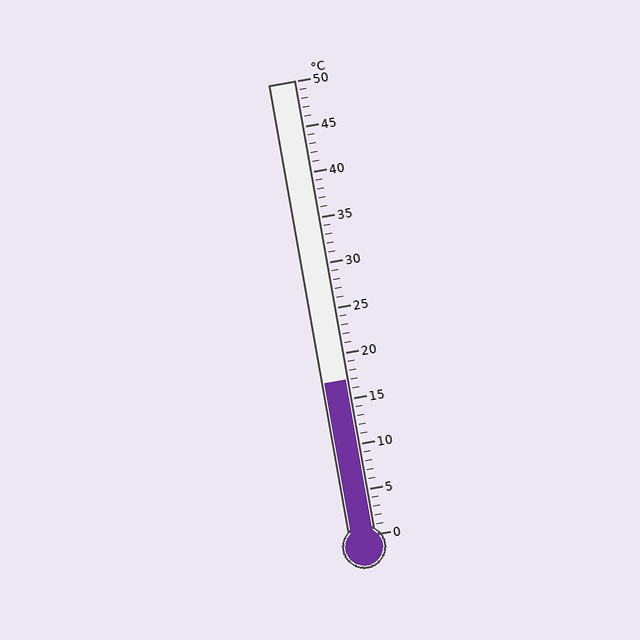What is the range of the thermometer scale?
The thermometer scale ranges from 0°C to 50°C.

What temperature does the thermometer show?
The thermometer shows approximately 17°C.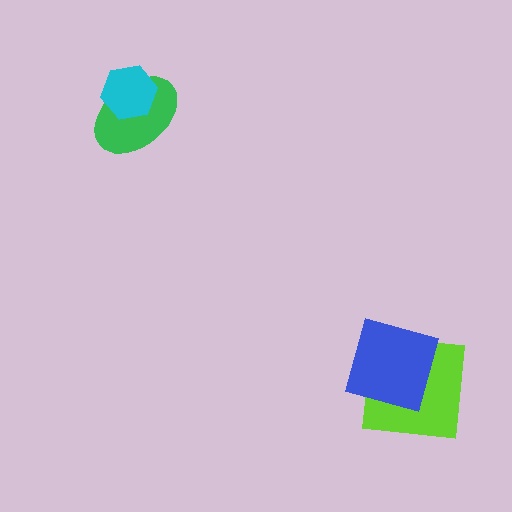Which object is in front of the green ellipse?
The cyan hexagon is in front of the green ellipse.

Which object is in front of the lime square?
The blue square is in front of the lime square.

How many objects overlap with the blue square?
1 object overlaps with the blue square.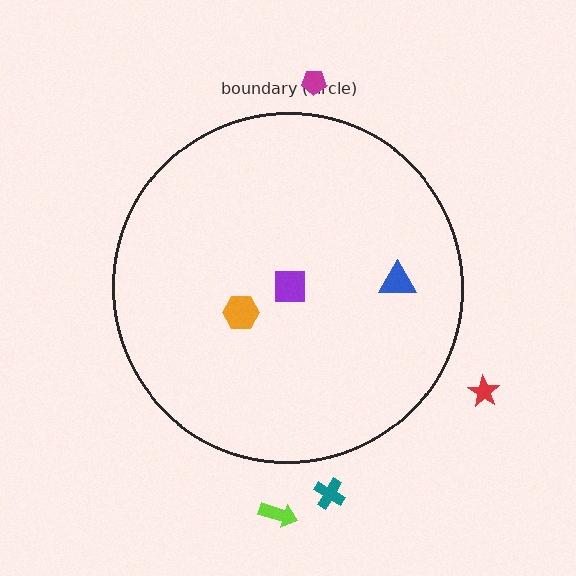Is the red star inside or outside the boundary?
Outside.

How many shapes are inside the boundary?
3 inside, 4 outside.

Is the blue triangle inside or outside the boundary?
Inside.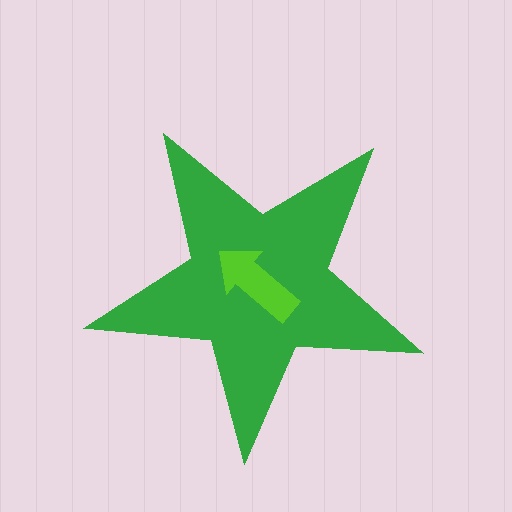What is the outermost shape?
The green star.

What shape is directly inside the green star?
The lime arrow.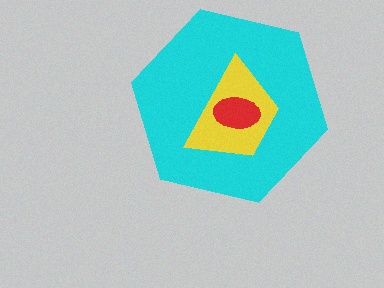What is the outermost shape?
The cyan hexagon.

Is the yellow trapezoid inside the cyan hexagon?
Yes.